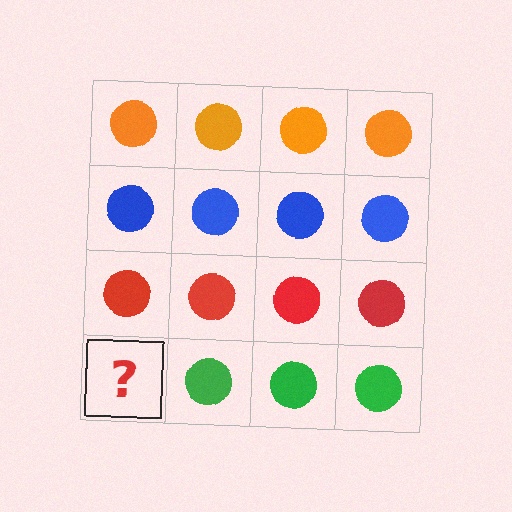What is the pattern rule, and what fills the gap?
The rule is that each row has a consistent color. The gap should be filled with a green circle.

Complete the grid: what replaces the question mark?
The question mark should be replaced with a green circle.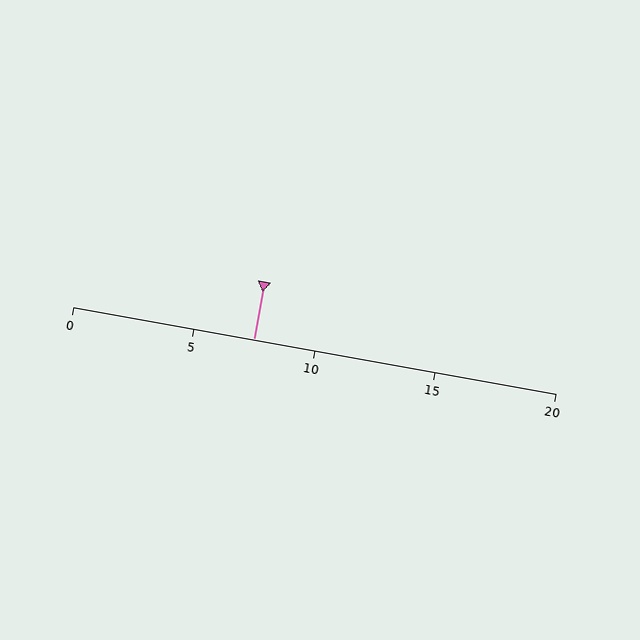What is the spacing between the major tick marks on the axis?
The major ticks are spaced 5 apart.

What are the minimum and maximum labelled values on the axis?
The axis runs from 0 to 20.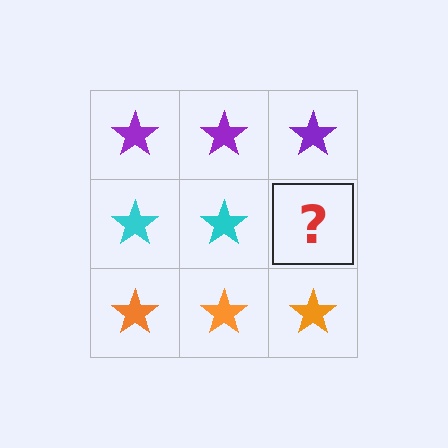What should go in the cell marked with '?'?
The missing cell should contain a cyan star.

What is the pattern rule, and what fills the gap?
The rule is that each row has a consistent color. The gap should be filled with a cyan star.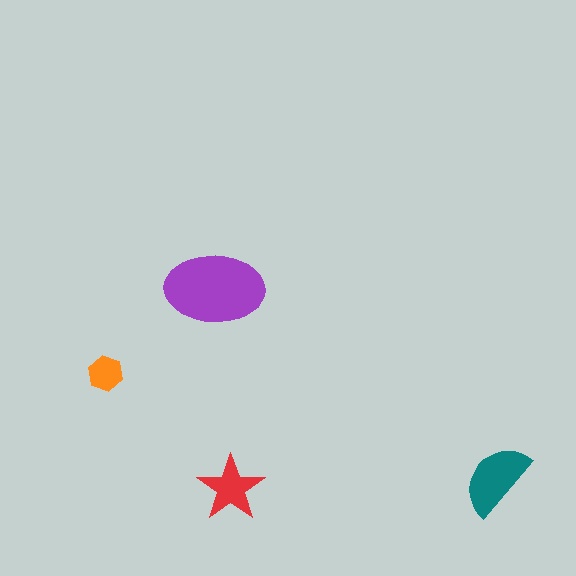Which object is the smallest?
The orange hexagon.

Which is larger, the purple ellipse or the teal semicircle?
The purple ellipse.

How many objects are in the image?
There are 4 objects in the image.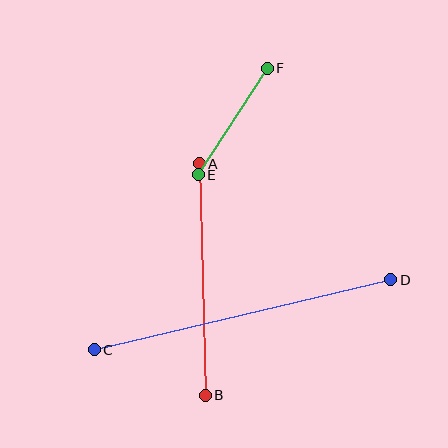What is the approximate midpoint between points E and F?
The midpoint is at approximately (233, 122) pixels.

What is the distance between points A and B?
The distance is approximately 232 pixels.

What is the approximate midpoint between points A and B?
The midpoint is at approximately (202, 279) pixels.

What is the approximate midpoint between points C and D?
The midpoint is at approximately (243, 315) pixels.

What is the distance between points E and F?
The distance is approximately 127 pixels.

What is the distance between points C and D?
The distance is approximately 305 pixels.